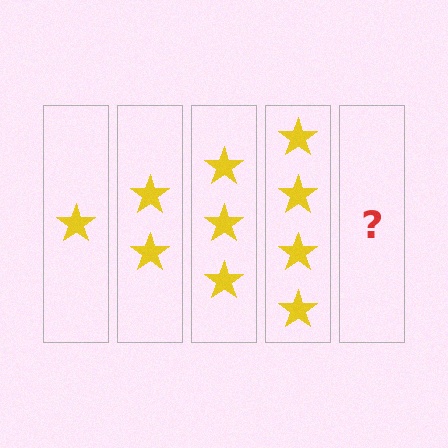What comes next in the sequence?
The next element should be 5 stars.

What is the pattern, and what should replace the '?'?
The pattern is that each step adds one more star. The '?' should be 5 stars.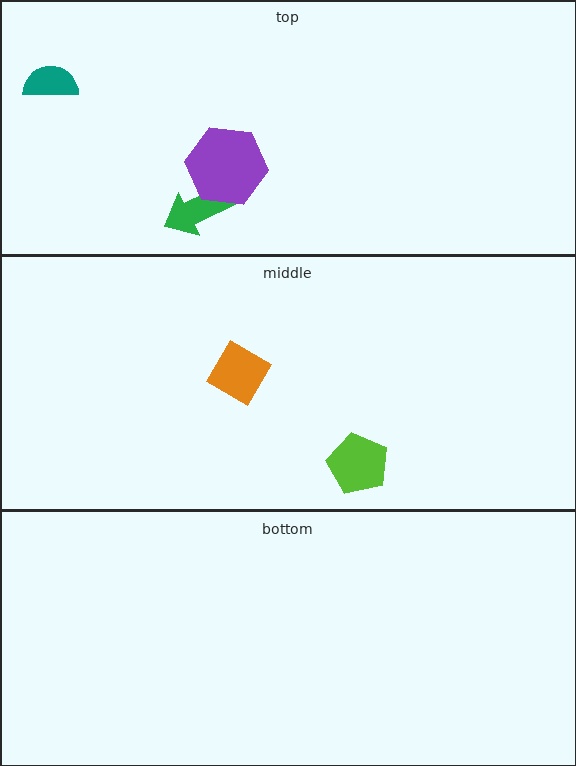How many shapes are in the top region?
3.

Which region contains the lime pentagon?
The middle region.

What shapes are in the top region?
The teal semicircle, the green arrow, the purple hexagon.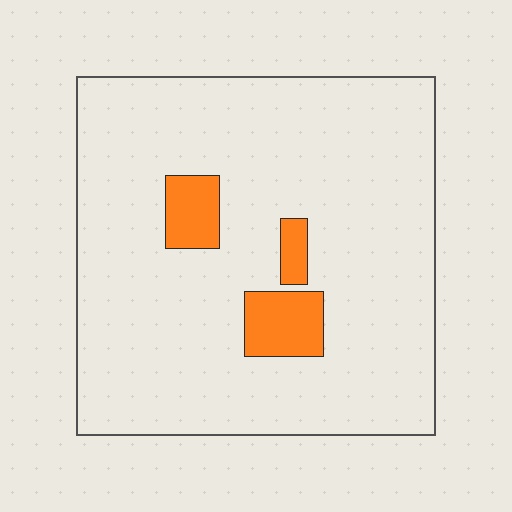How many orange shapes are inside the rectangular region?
3.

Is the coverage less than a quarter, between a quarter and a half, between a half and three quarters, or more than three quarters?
Less than a quarter.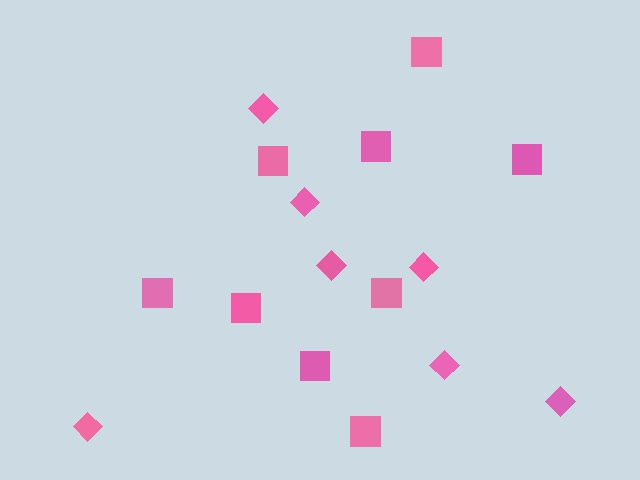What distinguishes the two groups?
There are 2 groups: one group of squares (9) and one group of diamonds (7).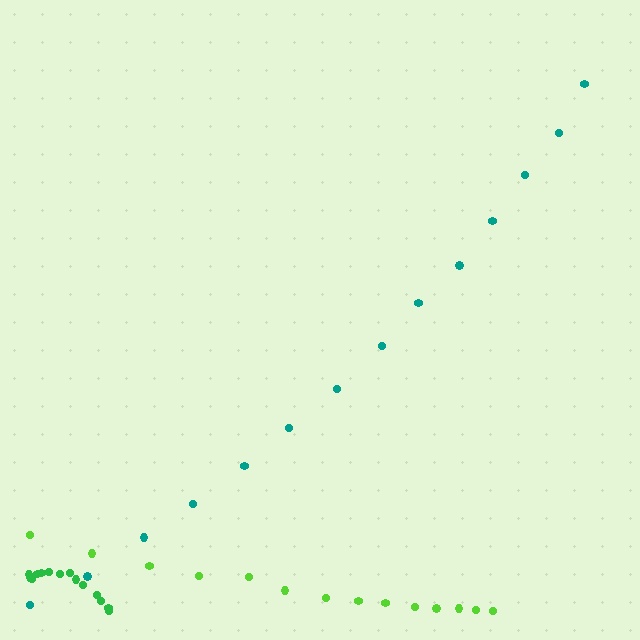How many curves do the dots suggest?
There are 3 distinct paths.